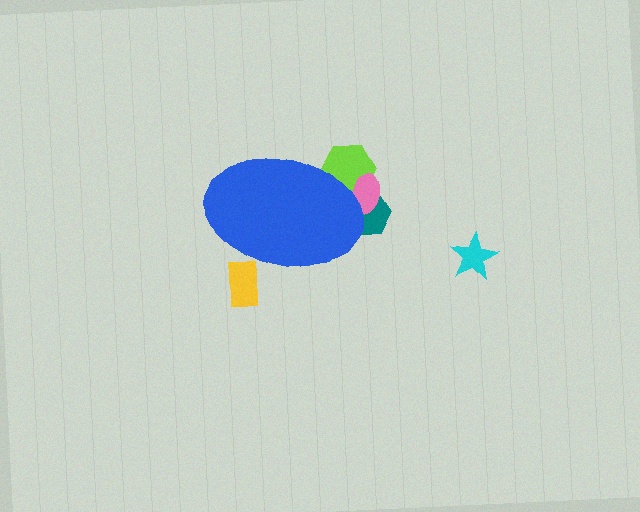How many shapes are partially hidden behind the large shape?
4 shapes are partially hidden.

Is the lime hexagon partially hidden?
Yes, the lime hexagon is partially hidden behind the blue ellipse.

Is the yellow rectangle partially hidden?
Yes, the yellow rectangle is partially hidden behind the blue ellipse.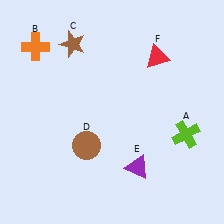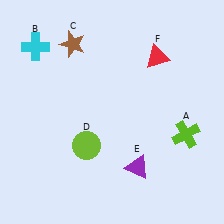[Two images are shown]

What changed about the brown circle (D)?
In Image 1, D is brown. In Image 2, it changed to lime.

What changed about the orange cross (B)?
In Image 1, B is orange. In Image 2, it changed to cyan.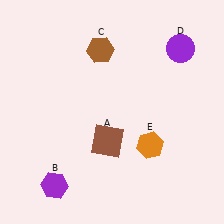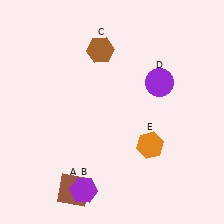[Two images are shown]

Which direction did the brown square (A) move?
The brown square (A) moved down.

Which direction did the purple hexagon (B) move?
The purple hexagon (B) moved right.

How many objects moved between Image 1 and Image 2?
3 objects moved between the two images.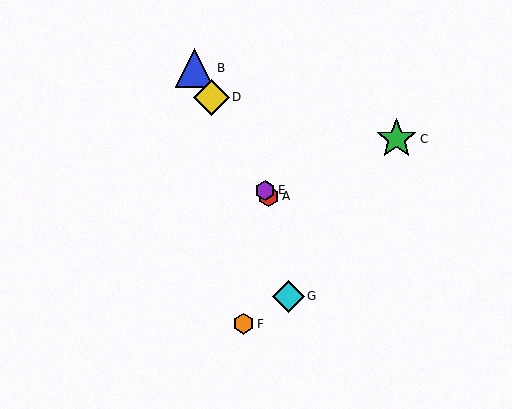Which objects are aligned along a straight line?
Objects A, B, D, E are aligned along a straight line.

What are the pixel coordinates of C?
Object C is at (396, 139).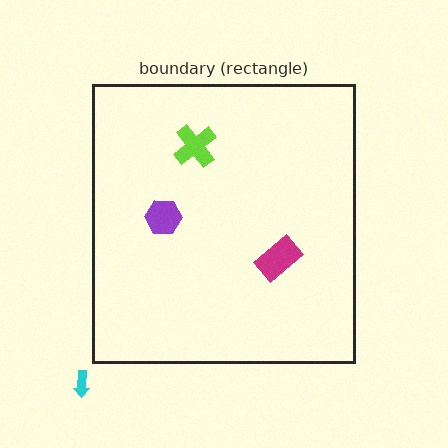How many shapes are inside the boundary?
3 inside, 1 outside.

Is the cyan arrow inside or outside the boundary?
Outside.